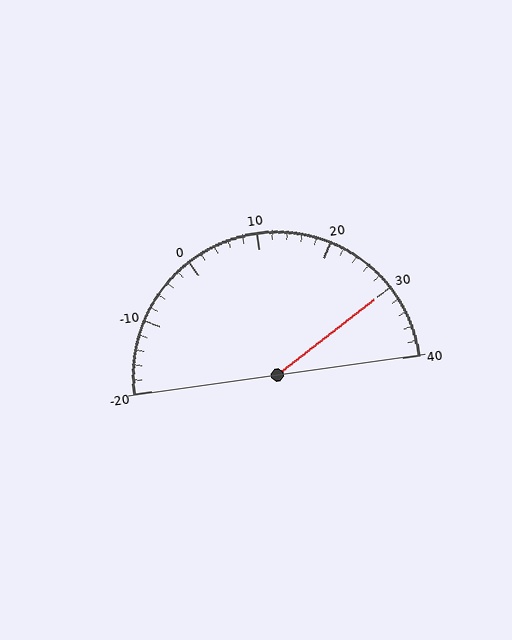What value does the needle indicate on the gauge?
The needle indicates approximately 30.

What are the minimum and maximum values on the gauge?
The gauge ranges from -20 to 40.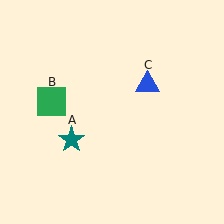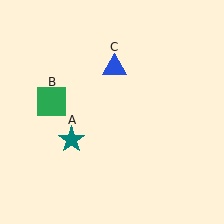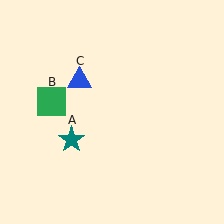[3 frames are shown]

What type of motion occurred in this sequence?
The blue triangle (object C) rotated counterclockwise around the center of the scene.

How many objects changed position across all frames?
1 object changed position: blue triangle (object C).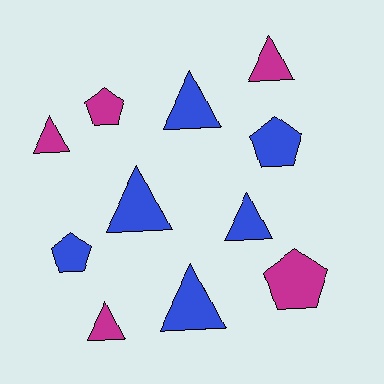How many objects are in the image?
There are 11 objects.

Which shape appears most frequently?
Triangle, with 7 objects.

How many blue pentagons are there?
There are 2 blue pentagons.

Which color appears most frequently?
Blue, with 6 objects.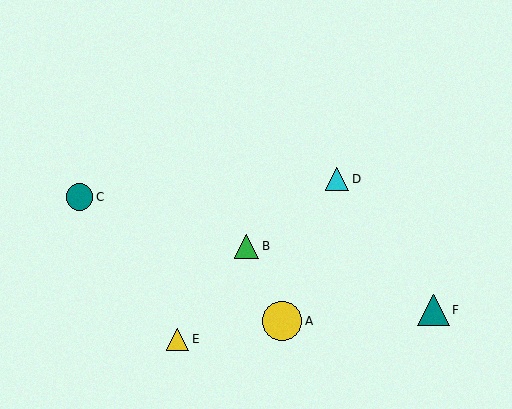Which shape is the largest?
The yellow circle (labeled A) is the largest.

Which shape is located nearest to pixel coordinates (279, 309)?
The yellow circle (labeled A) at (282, 321) is nearest to that location.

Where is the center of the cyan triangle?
The center of the cyan triangle is at (337, 179).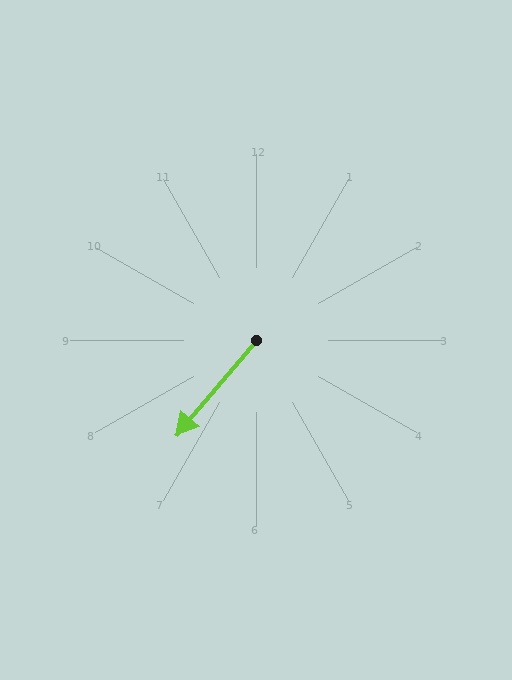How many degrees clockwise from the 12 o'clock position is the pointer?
Approximately 220 degrees.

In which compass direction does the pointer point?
Southwest.